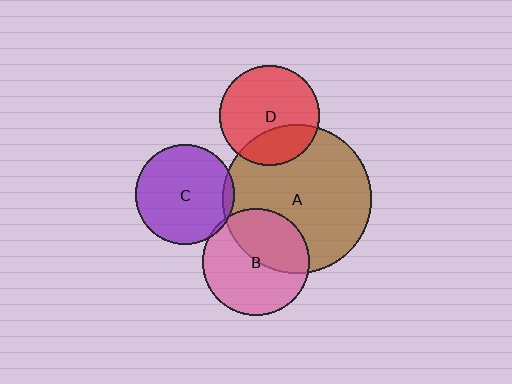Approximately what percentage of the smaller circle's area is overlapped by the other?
Approximately 5%.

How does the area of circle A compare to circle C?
Approximately 2.2 times.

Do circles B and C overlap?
Yes.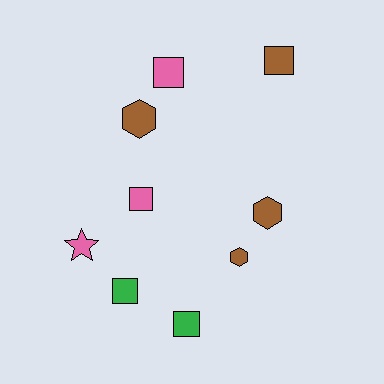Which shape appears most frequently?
Square, with 5 objects.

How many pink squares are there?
There are 2 pink squares.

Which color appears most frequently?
Brown, with 4 objects.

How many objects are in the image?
There are 9 objects.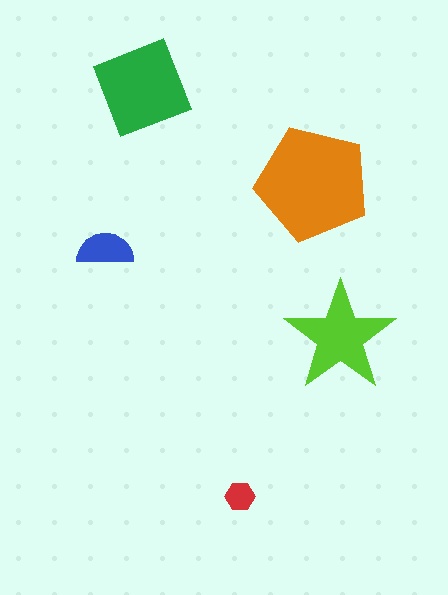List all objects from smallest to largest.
The red hexagon, the blue semicircle, the lime star, the green square, the orange pentagon.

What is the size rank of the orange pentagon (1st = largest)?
1st.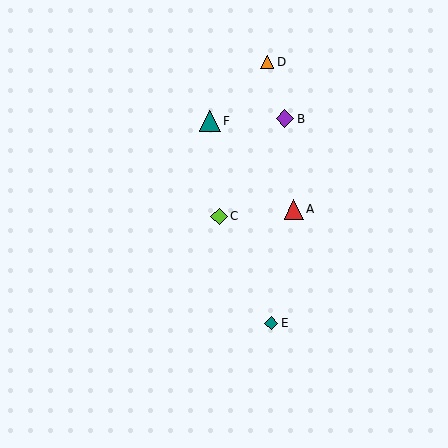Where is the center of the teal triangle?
The center of the teal triangle is at (210, 121).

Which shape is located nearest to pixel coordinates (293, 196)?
The red triangle (labeled A) at (294, 209) is nearest to that location.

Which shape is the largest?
The teal triangle (labeled F) is the largest.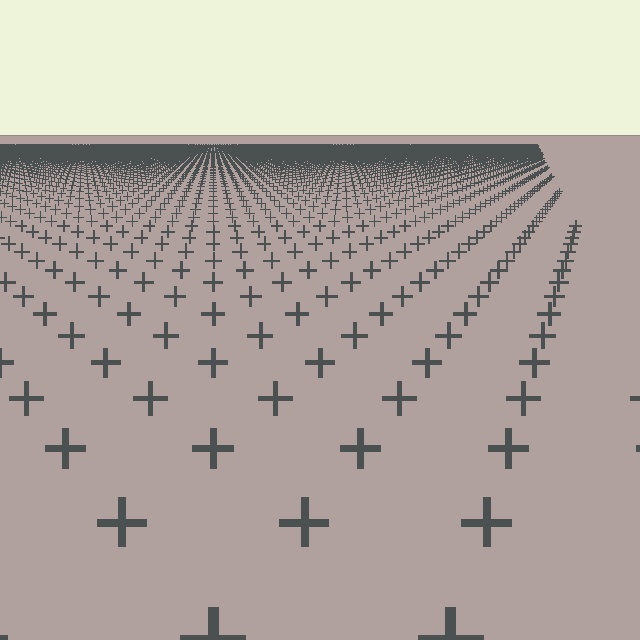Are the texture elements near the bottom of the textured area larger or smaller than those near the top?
Larger. Near the bottom, elements are closer to the viewer and appear at a bigger on-screen size.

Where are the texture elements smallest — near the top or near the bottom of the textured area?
Near the top.